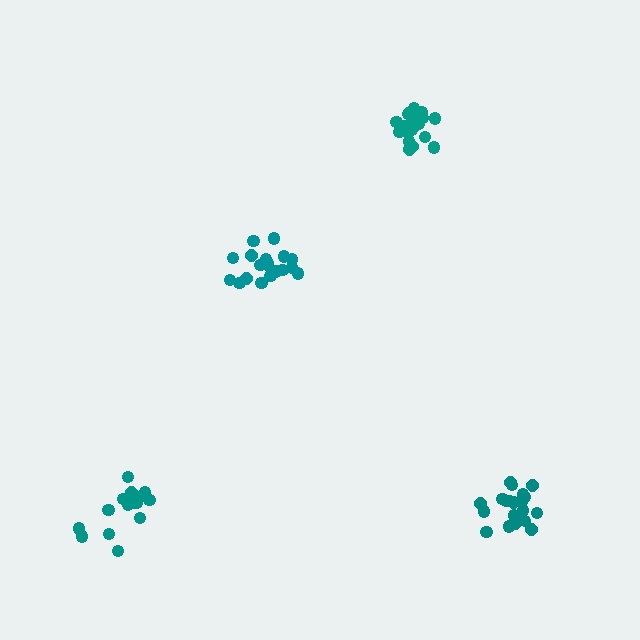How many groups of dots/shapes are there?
There are 4 groups.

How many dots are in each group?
Group 1: 17 dots, Group 2: 20 dots, Group 3: 21 dots, Group 4: 19 dots (77 total).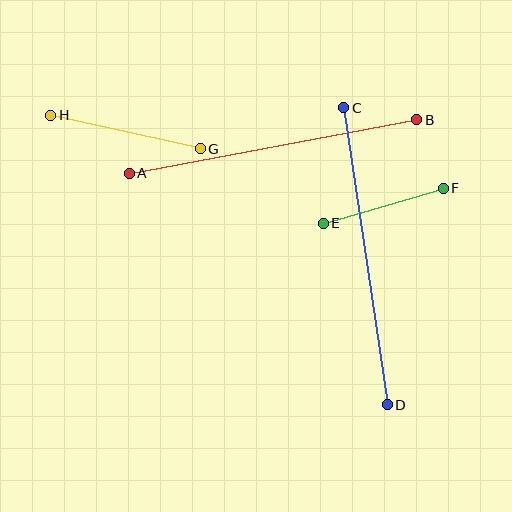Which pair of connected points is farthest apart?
Points C and D are farthest apart.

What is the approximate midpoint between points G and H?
The midpoint is at approximately (125, 132) pixels.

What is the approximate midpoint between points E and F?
The midpoint is at approximately (383, 206) pixels.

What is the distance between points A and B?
The distance is approximately 292 pixels.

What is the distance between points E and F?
The distance is approximately 125 pixels.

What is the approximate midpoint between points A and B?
The midpoint is at approximately (273, 147) pixels.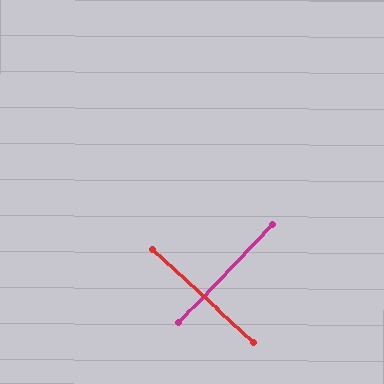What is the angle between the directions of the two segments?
Approximately 89 degrees.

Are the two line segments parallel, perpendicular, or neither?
Perpendicular — they meet at approximately 89°.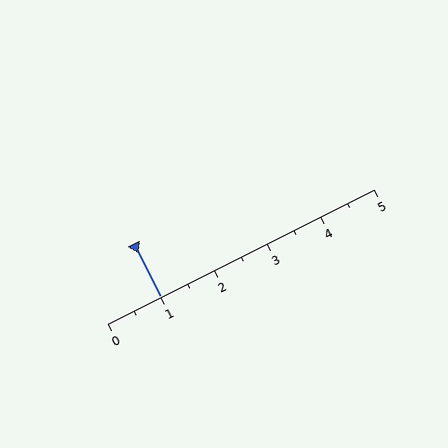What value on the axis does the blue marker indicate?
The marker indicates approximately 1.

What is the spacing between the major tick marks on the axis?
The major ticks are spaced 1 apart.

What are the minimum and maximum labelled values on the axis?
The axis runs from 0 to 5.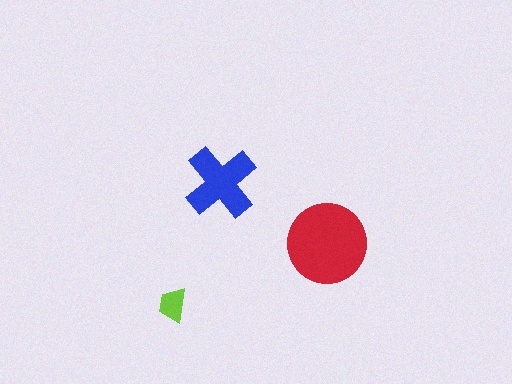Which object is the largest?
The red circle.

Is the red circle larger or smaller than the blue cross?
Larger.